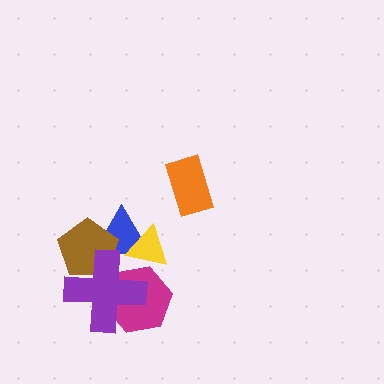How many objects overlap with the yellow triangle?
2 objects overlap with the yellow triangle.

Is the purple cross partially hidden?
No, no other shape covers it.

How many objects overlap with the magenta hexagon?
2 objects overlap with the magenta hexagon.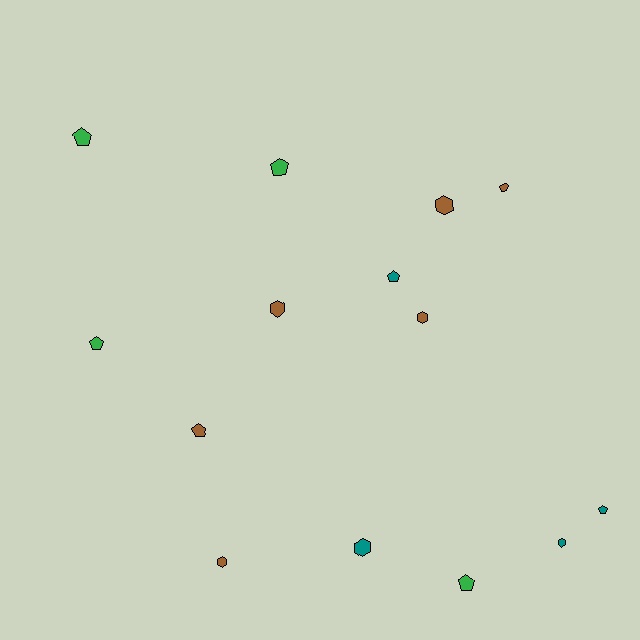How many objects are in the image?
There are 14 objects.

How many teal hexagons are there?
There are 2 teal hexagons.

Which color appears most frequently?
Brown, with 6 objects.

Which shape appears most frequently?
Pentagon, with 8 objects.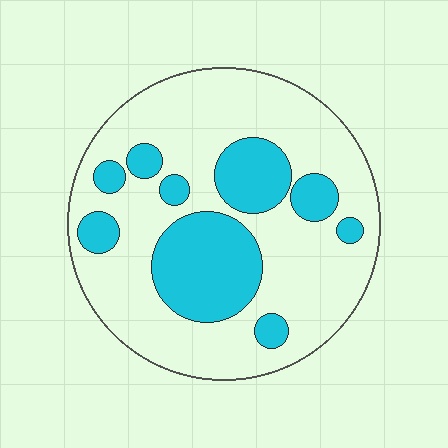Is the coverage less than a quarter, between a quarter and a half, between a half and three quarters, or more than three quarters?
Between a quarter and a half.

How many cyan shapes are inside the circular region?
9.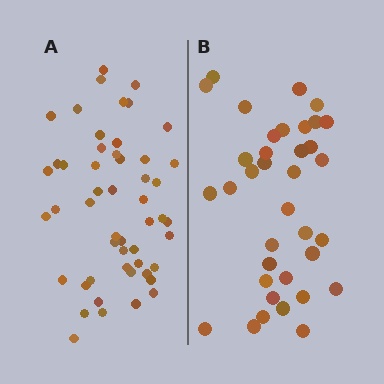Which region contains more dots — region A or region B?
Region A (the left region) has more dots.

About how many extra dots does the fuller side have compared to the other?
Region A has approximately 15 more dots than region B.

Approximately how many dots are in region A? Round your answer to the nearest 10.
About 50 dots. (The exact count is 51, which rounds to 50.)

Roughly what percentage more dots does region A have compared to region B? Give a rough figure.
About 40% more.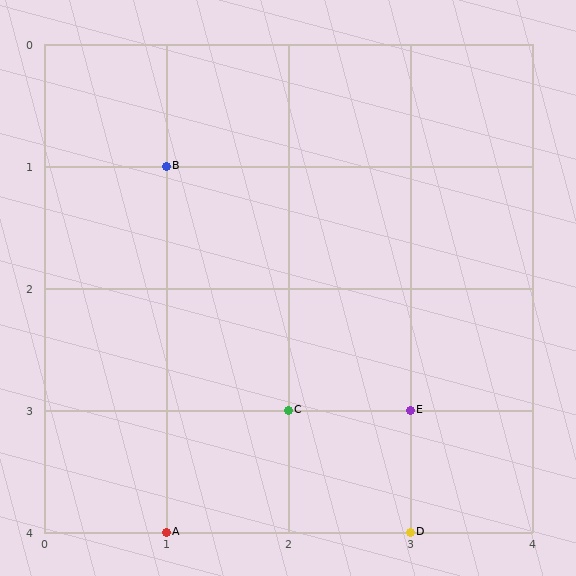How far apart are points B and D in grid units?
Points B and D are 2 columns and 3 rows apart (about 3.6 grid units diagonally).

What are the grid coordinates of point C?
Point C is at grid coordinates (2, 3).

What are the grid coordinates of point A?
Point A is at grid coordinates (1, 4).